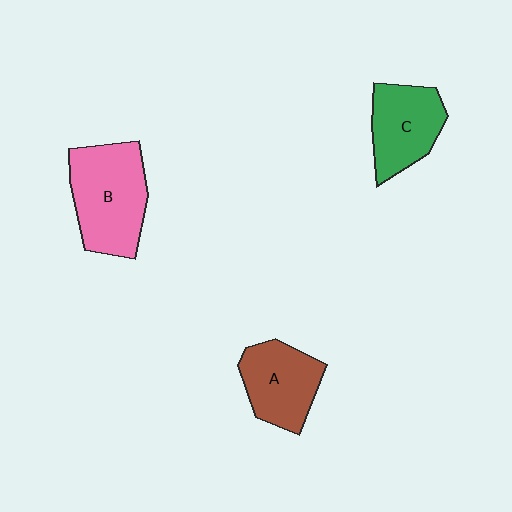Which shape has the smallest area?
Shape A (brown).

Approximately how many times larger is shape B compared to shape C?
Approximately 1.3 times.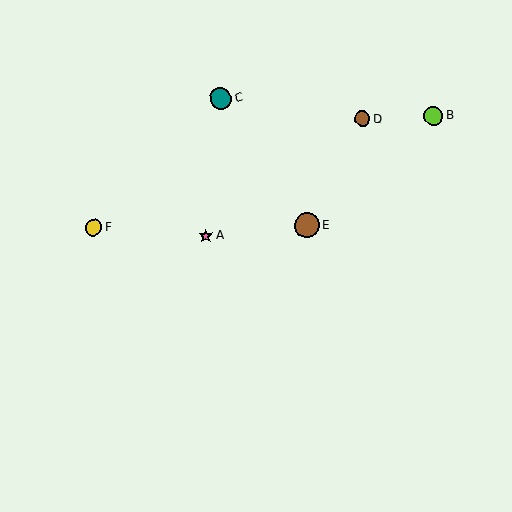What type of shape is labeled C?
Shape C is a teal circle.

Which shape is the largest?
The brown circle (labeled E) is the largest.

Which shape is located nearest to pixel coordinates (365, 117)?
The brown circle (labeled D) at (362, 119) is nearest to that location.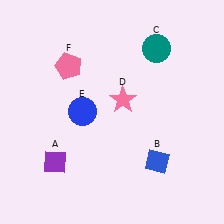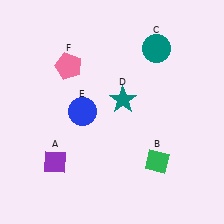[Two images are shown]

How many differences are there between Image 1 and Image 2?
There are 2 differences between the two images.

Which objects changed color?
B changed from blue to green. D changed from pink to teal.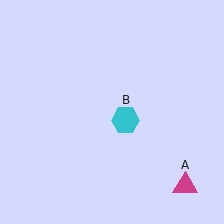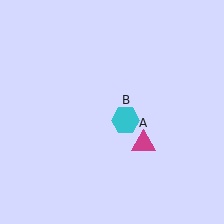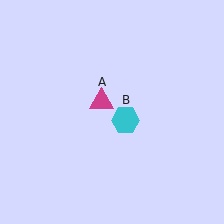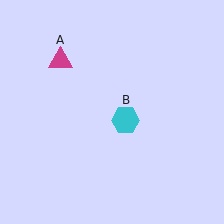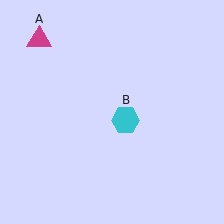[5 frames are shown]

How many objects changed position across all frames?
1 object changed position: magenta triangle (object A).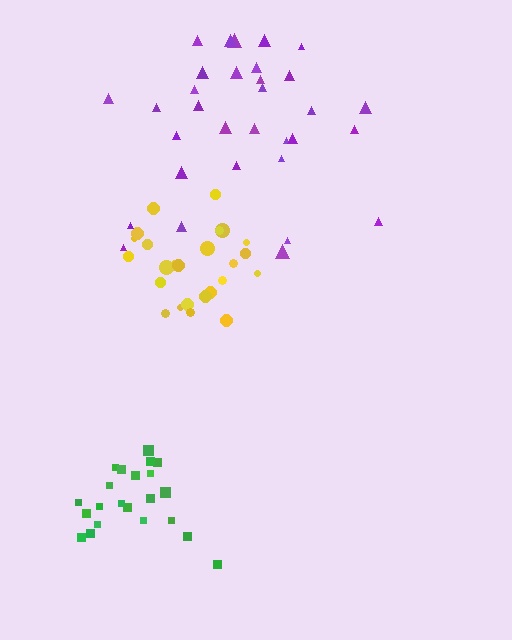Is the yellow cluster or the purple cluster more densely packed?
Yellow.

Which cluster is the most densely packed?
Green.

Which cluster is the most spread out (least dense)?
Purple.